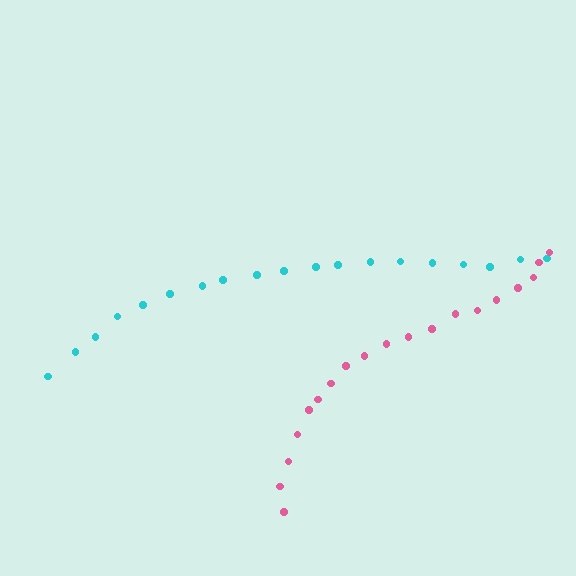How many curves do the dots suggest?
There are 2 distinct paths.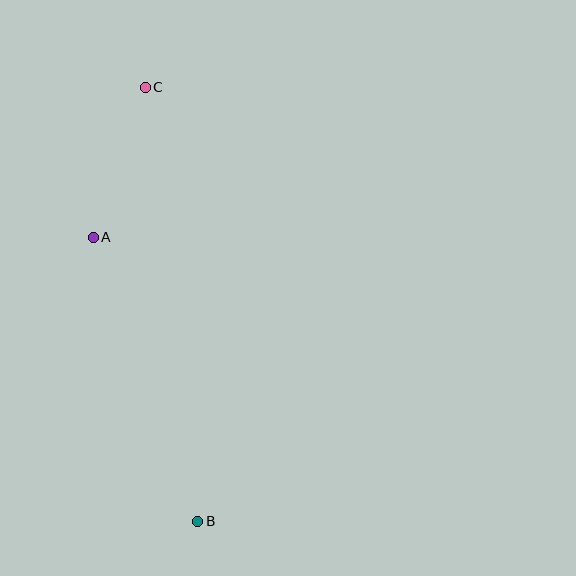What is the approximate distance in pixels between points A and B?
The distance between A and B is approximately 302 pixels.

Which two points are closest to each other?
Points A and C are closest to each other.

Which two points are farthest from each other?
Points B and C are farthest from each other.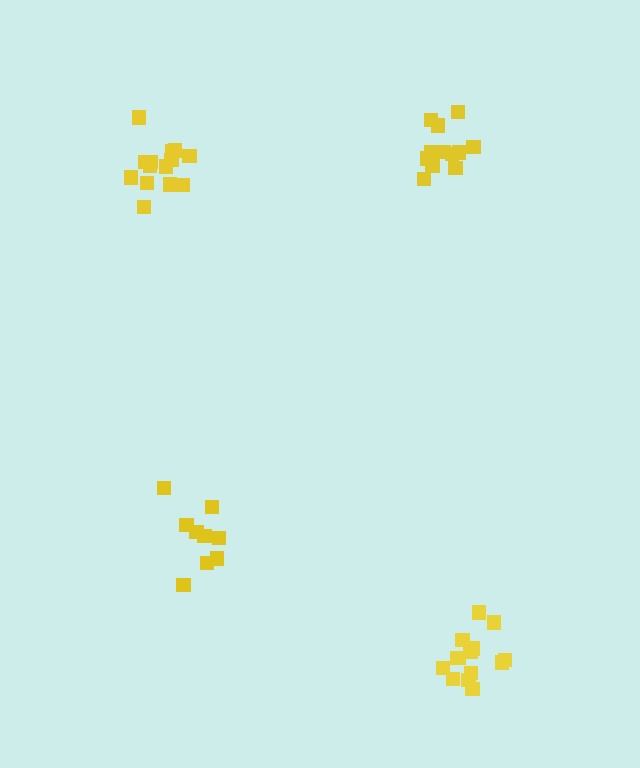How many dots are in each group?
Group 1: 14 dots, Group 2: 9 dots, Group 3: 12 dots, Group 4: 14 dots (49 total).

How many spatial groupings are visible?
There are 4 spatial groupings.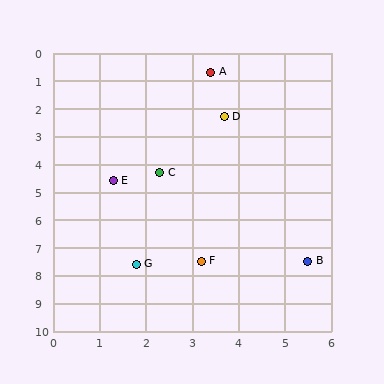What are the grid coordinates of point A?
Point A is at approximately (3.4, 0.7).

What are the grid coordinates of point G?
Point G is at approximately (1.8, 7.6).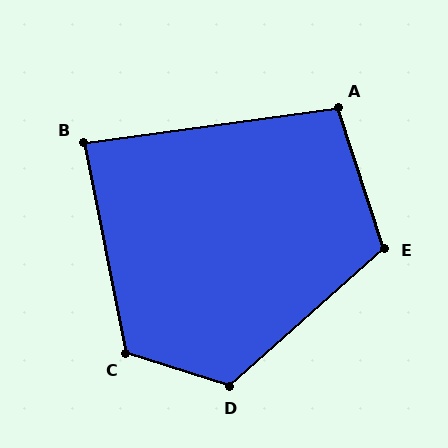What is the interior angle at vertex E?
Approximately 113 degrees (obtuse).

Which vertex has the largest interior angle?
D, at approximately 121 degrees.